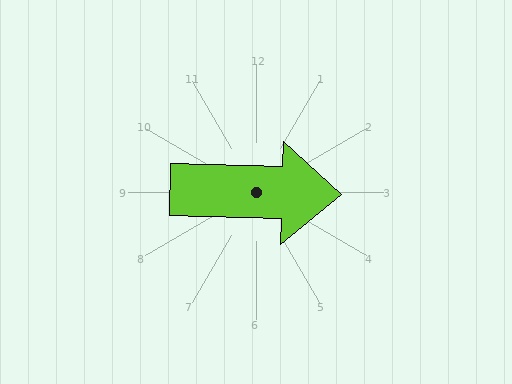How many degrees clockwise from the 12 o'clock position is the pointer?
Approximately 92 degrees.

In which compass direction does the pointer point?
East.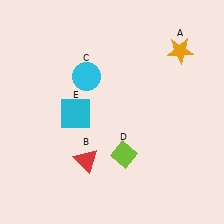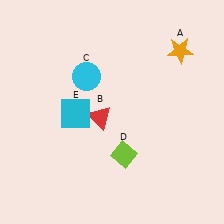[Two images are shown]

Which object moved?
The red triangle (B) moved up.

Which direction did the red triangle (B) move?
The red triangle (B) moved up.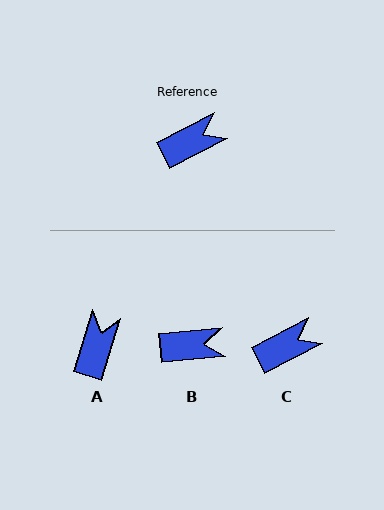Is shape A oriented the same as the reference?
No, it is off by about 46 degrees.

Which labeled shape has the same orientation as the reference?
C.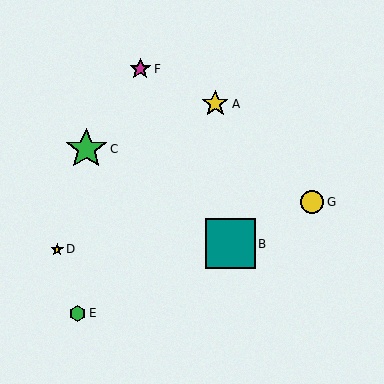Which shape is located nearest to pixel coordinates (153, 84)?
The magenta star (labeled F) at (140, 69) is nearest to that location.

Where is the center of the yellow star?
The center of the yellow star is at (57, 249).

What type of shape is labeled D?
Shape D is a yellow star.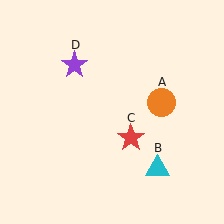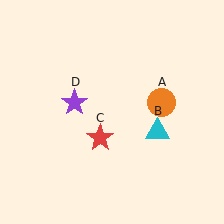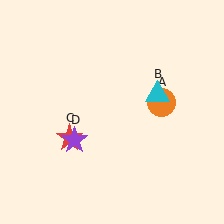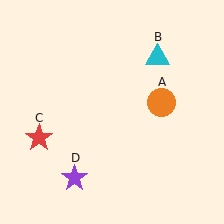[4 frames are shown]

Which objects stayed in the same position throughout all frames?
Orange circle (object A) remained stationary.